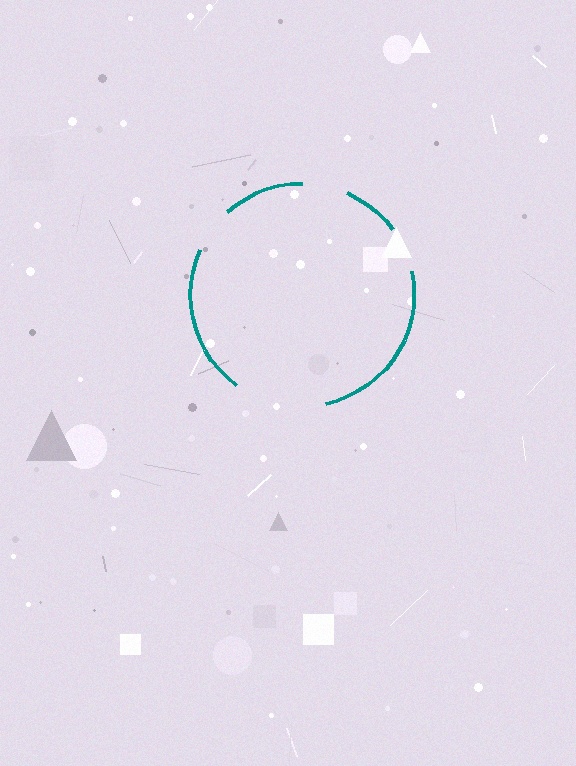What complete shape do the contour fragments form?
The contour fragments form a circle.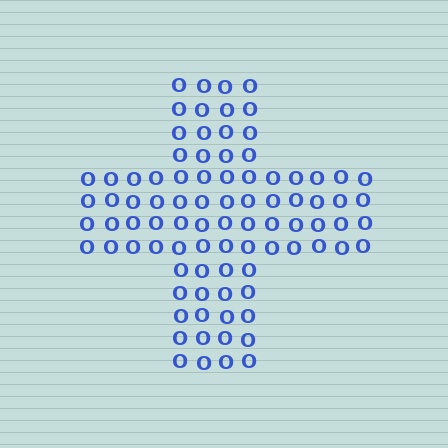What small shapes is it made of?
It is made of small letter O's.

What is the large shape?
The large shape is a cross.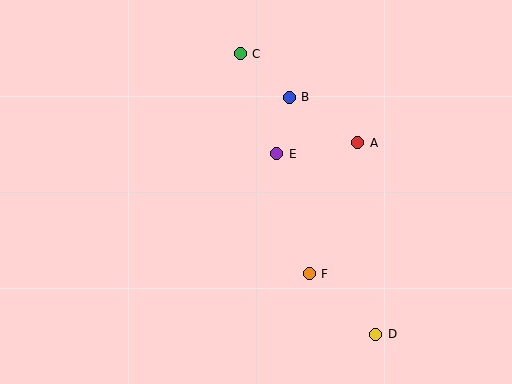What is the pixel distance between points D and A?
The distance between D and A is 192 pixels.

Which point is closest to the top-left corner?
Point C is closest to the top-left corner.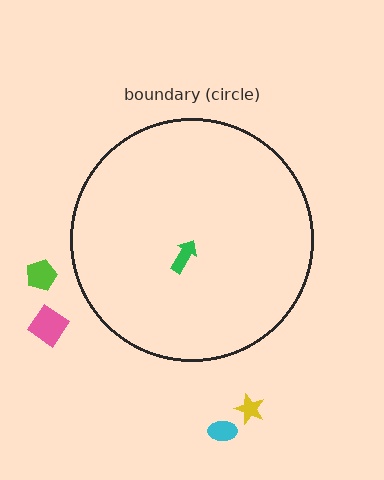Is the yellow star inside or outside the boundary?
Outside.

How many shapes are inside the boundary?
1 inside, 4 outside.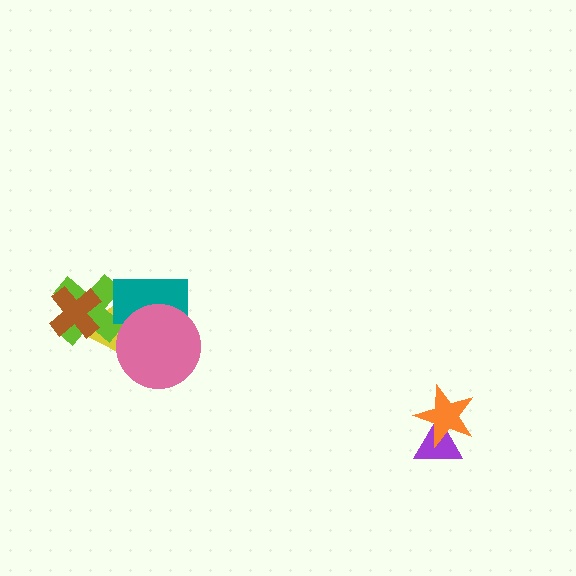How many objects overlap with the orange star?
1 object overlaps with the orange star.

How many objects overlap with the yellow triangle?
4 objects overlap with the yellow triangle.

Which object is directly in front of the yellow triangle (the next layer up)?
The lime cross is directly in front of the yellow triangle.